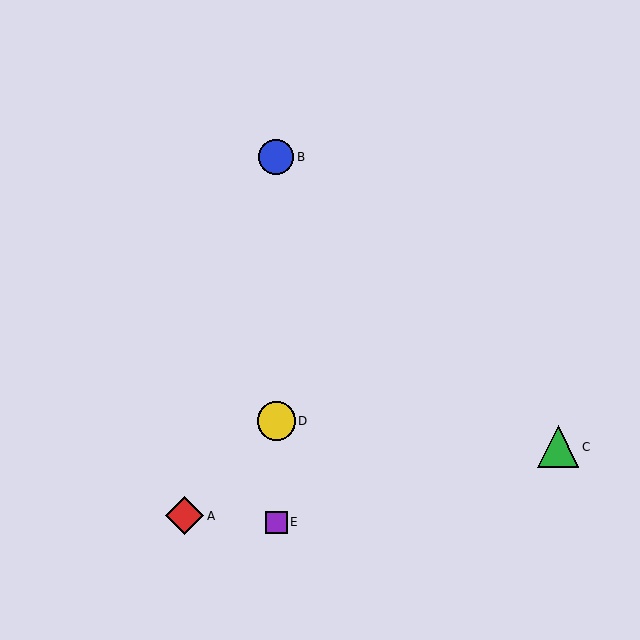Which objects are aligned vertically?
Objects B, D, E are aligned vertically.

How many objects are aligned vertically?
3 objects (B, D, E) are aligned vertically.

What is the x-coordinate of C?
Object C is at x≈558.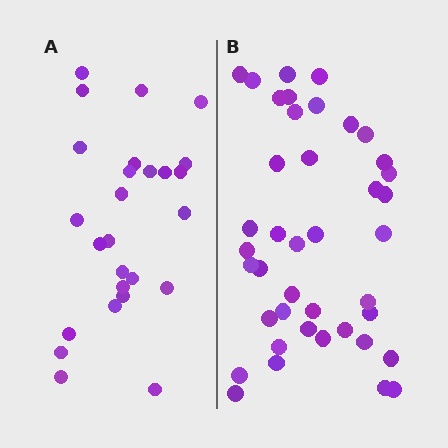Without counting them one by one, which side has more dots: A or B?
Region B (the right region) has more dots.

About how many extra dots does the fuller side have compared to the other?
Region B has approximately 15 more dots than region A.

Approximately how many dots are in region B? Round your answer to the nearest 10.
About 40 dots. (The exact count is 41, which rounds to 40.)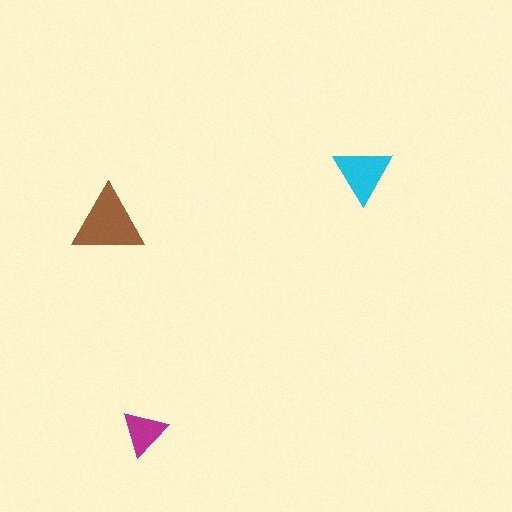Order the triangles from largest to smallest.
the brown one, the cyan one, the magenta one.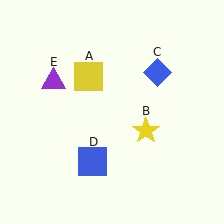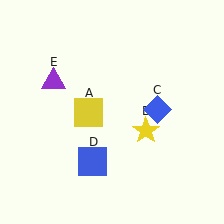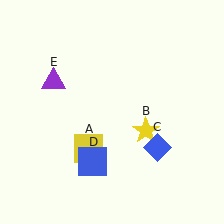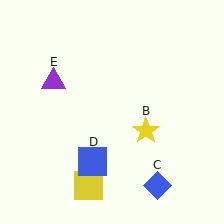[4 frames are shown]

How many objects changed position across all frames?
2 objects changed position: yellow square (object A), blue diamond (object C).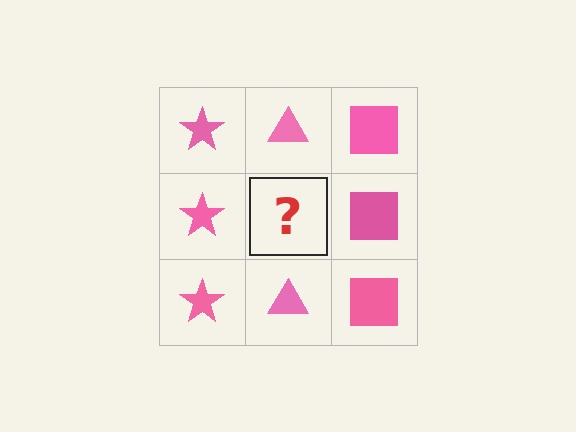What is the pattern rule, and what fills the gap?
The rule is that each column has a consistent shape. The gap should be filled with a pink triangle.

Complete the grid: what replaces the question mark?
The question mark should be replaced with a pink triangle.